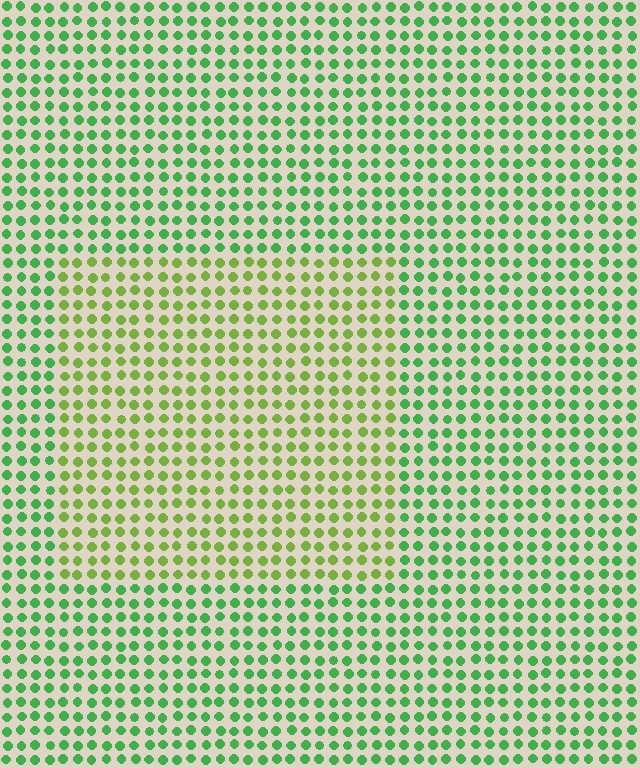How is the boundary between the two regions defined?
The boundary is defined purely by a slight shift in hue (about 36 degrees). Spacing, size, and orientation are identical on both sides.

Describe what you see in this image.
The image is filled with small green elements in a uniform arrangement. A rectangle-shaped region is visible where the elements are tinted to a slightly different hue, forming a subtle color boundary.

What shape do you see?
I see a rectangle.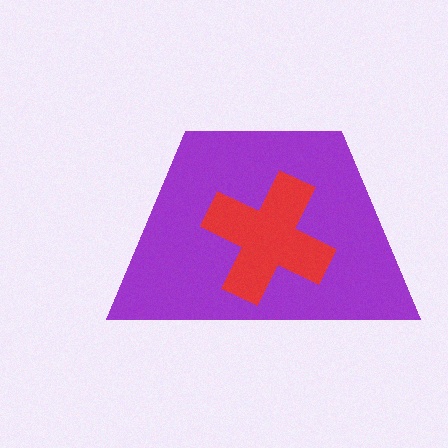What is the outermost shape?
The purple trapezoid.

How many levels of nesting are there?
2.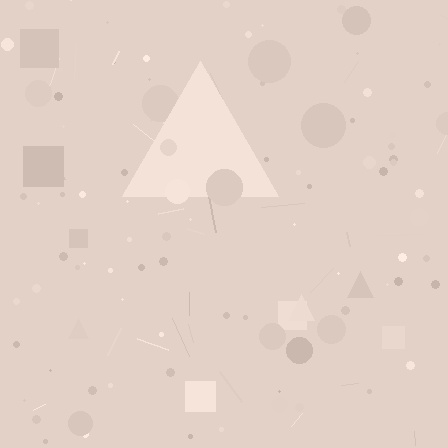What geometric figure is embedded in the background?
A triangle is embedded in the background.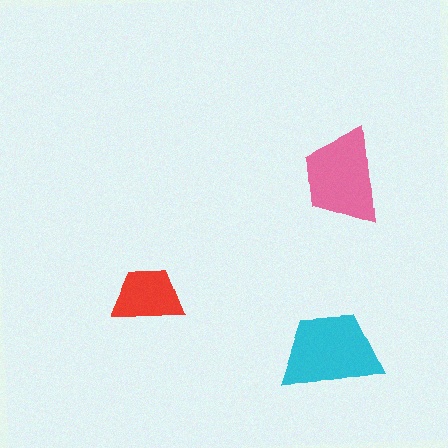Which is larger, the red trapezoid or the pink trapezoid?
The pink one.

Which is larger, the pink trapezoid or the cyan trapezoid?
The cyan one.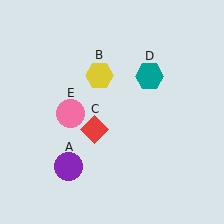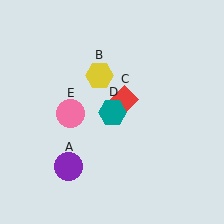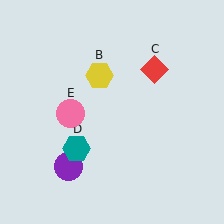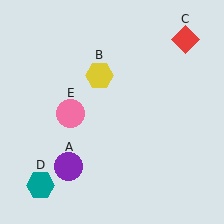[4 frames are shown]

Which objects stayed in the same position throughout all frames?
Purple circle (object A) and yellow hexagon (object B) and pink circle (object E) remained stationary.